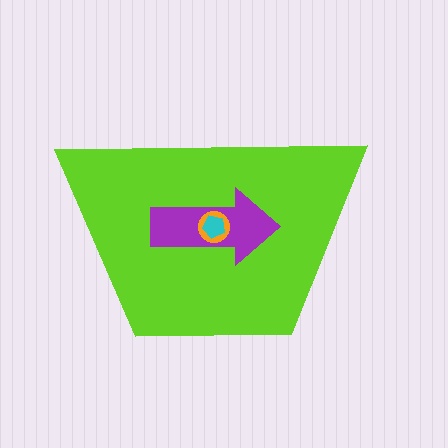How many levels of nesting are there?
4.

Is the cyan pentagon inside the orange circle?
Yes.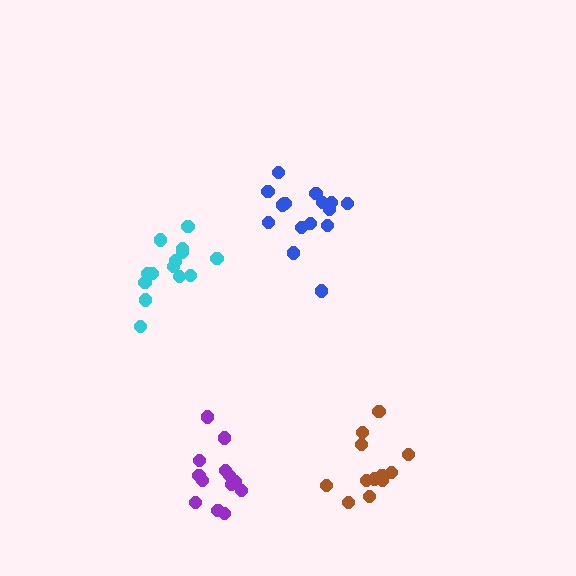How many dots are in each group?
Group 1: 14 dots, Group 2: 12 dots, Group 3: 15 dots, Group 4: 13 dots (54 total).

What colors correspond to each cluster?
The clusters are colored: cyan, brown, blue, purple.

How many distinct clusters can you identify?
There are 4 distinct clusters.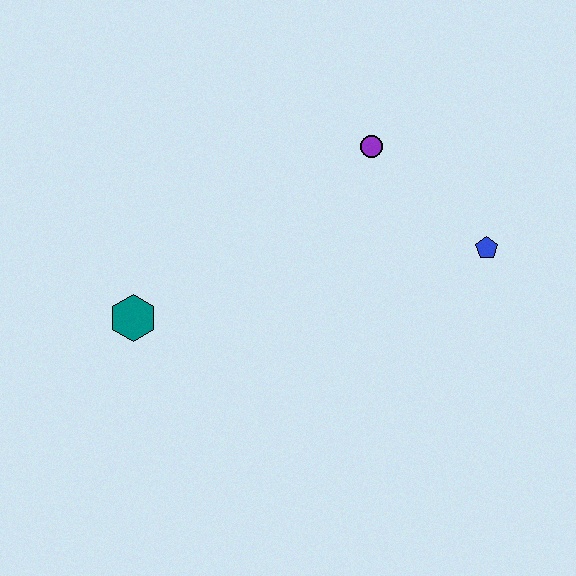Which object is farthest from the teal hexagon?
The blue pentagon is farthest from the teal hexagon.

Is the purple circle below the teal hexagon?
No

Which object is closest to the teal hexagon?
The purple circle is closest to the teal hexagon.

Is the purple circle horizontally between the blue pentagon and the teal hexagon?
Yes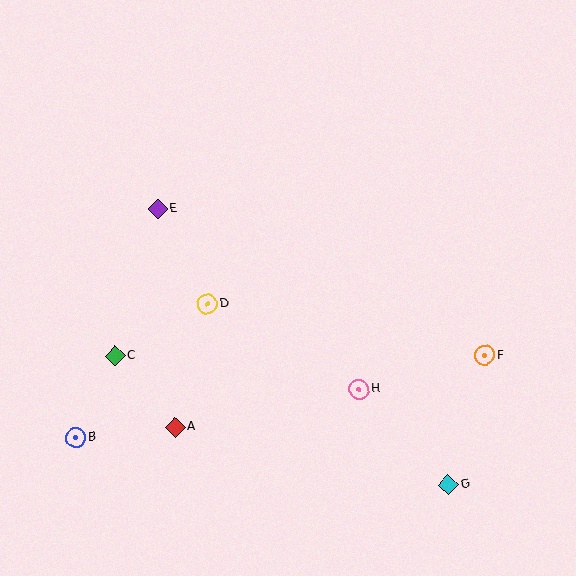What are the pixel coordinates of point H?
Point H is at (359, 389).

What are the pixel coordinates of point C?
Point C is at (115, 356).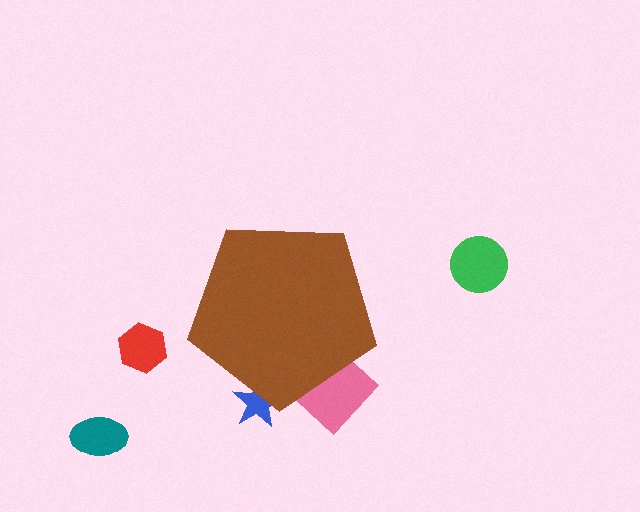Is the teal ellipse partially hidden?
No, the teal ellipse is fully visible.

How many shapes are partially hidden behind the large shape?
2 shapes are partially hidden.